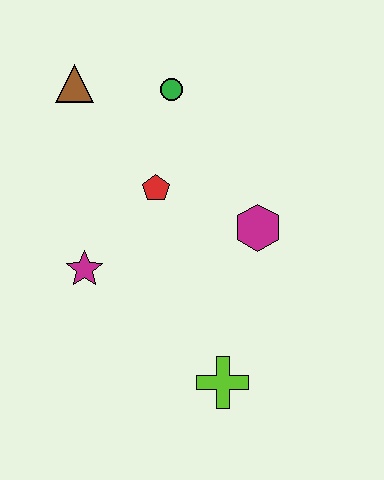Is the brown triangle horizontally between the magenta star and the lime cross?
No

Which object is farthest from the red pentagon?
The lime cross is farthest from the red pentagon.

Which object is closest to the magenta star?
The red pentagon is closest to the magenta star.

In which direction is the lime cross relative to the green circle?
The lime cross is below the green circle.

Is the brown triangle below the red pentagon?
No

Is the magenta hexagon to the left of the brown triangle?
No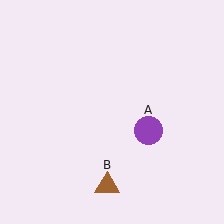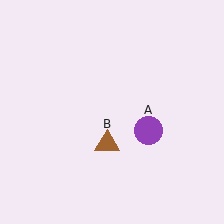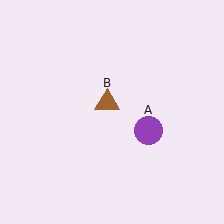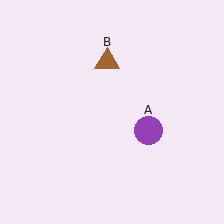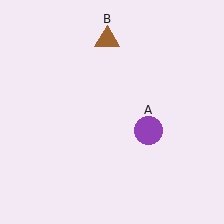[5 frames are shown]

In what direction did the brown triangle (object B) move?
The brown triangle (object B) moved up.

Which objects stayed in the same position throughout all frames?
Purple circle (object A) remained stationary.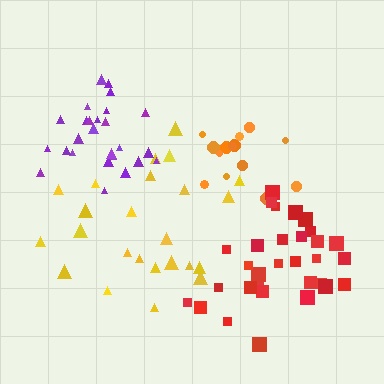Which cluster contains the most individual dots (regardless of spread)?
Red (31).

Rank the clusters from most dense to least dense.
orange, purple, red, yellow.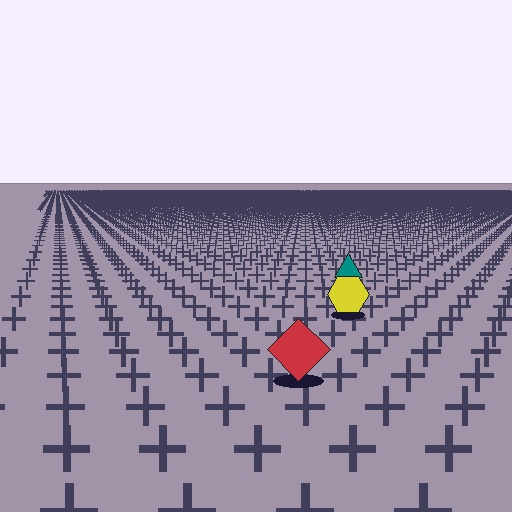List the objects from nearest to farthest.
From nearest to farthest: the red diamond, the yellow hexagon, the teal triangle.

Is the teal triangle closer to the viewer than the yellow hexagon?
No. The yellow hexagon is closer — you can tell from the texture gradient: the ground texture is coarser near it.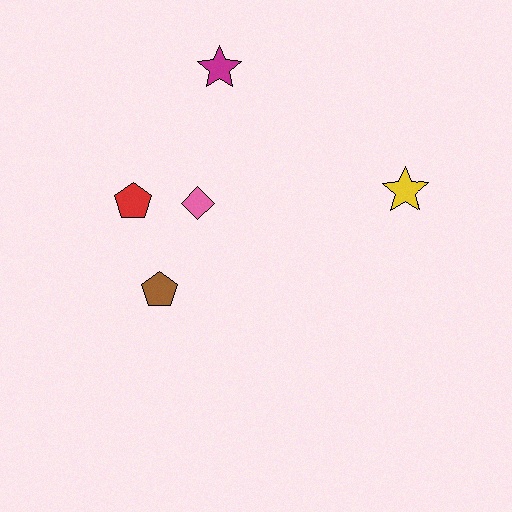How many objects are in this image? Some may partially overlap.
There are 5 objects.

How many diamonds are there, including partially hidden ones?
There is 1 diamond.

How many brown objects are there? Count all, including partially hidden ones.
There is 1 brown object.